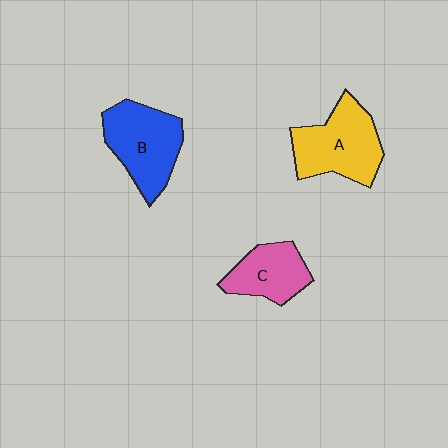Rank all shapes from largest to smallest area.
From largest to smallest: A (yellow), B (blue), C (pink).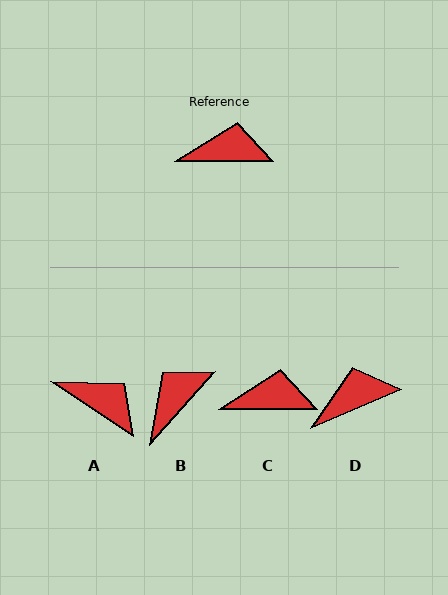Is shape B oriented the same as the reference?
No, it is off by about 48 degrees.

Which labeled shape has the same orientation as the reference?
C.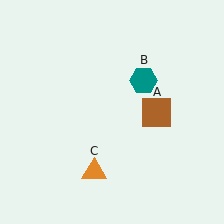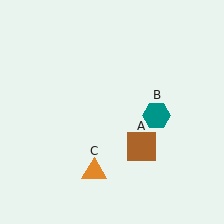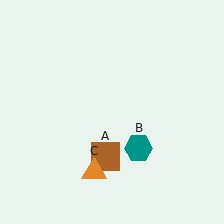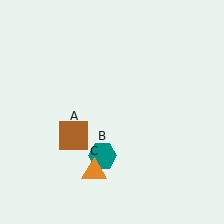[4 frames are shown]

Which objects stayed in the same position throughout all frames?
Orange triangle (object C) remained stationary.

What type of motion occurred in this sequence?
The brown square (object A), teal hexagon (object B) rotated clockwise around the center of the scene.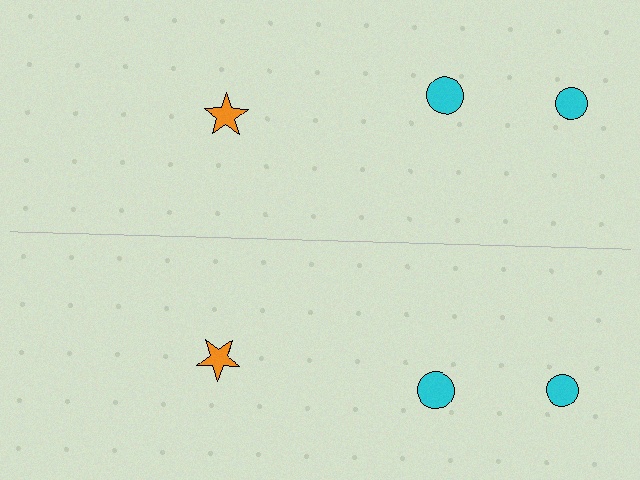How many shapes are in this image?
There are 6 shapes in this image.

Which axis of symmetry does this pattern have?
The pattern has a horizontal axis of symmetry running through the center of the image.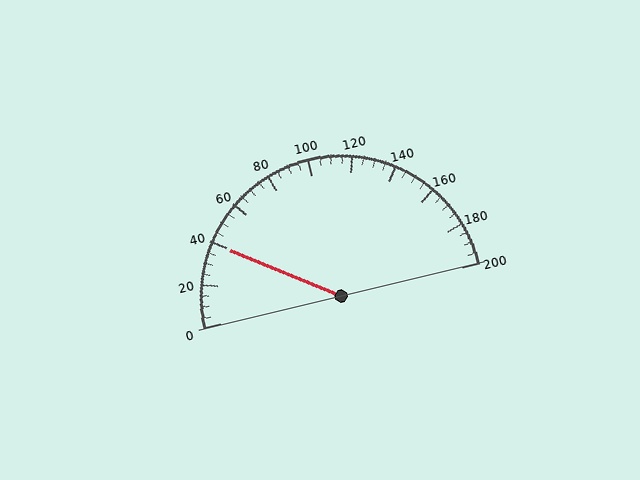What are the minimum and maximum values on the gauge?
The gauge ranges from 0 to 200.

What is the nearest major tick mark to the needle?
The nearest major tick mark is 40.